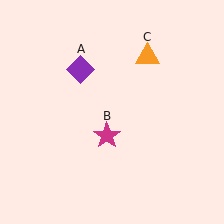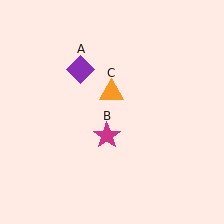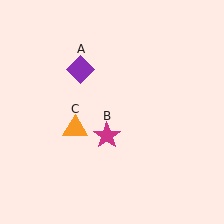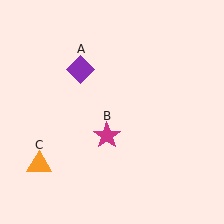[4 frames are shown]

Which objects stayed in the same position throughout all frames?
Purple diamond (object A) and magenta star (object B) remained stationary.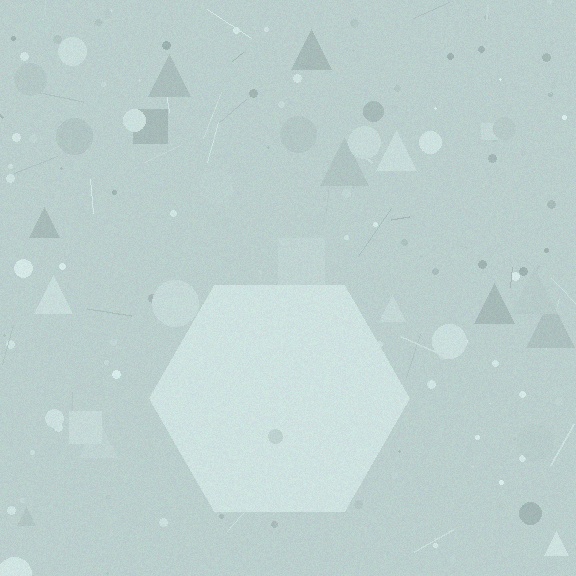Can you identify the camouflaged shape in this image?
The camouflaged shape is a hexagon.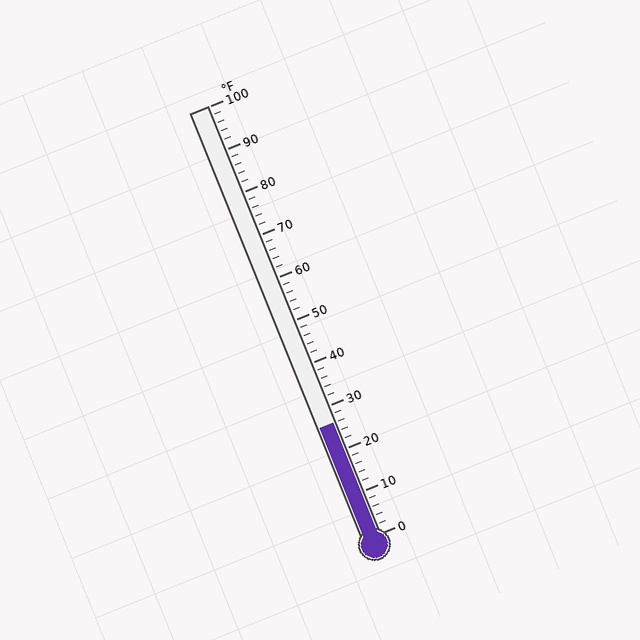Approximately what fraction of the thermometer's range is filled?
The thermometer is filled to approximately 25% of its range.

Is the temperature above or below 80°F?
The temperature is below 80°F.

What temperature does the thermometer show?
The thermometer shows approximately 26°F.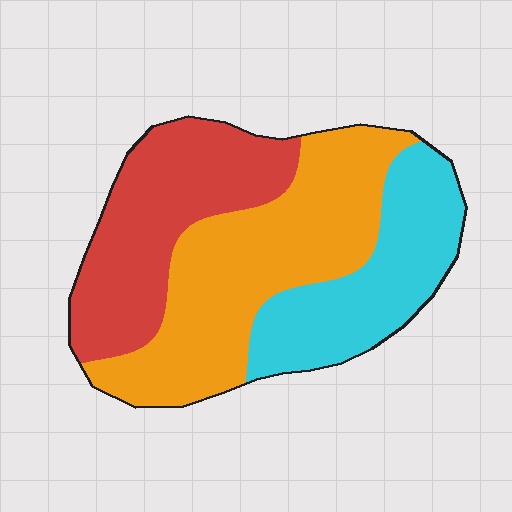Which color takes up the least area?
Cyan, at roughly 25%.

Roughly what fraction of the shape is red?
Red covers 32% of the shape.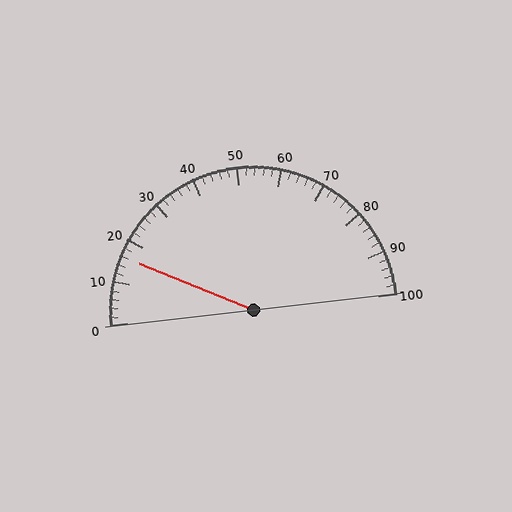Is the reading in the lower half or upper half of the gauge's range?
The reading is in the lower half of the range (0 to 100).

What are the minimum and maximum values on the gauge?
The gauge ranges from 0 to 100.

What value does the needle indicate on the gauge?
The needle indicates approximately 16.